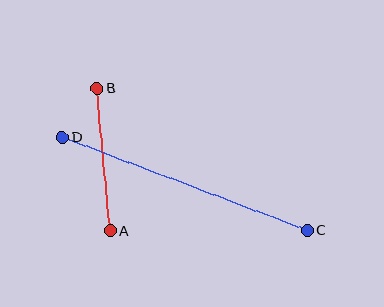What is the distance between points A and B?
The distance is approximately 143 pixels.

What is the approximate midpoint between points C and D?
The midpoint is at approximately (185, 184) pixels.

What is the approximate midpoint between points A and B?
The midpoint is at approximately (104, 159) pixels.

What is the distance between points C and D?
The distance is approximately 262 pixels.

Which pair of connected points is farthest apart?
Points C and D are farthest apart.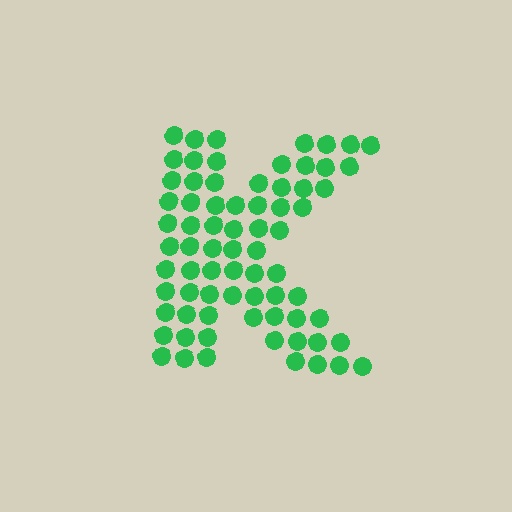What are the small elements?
The small elements are circles.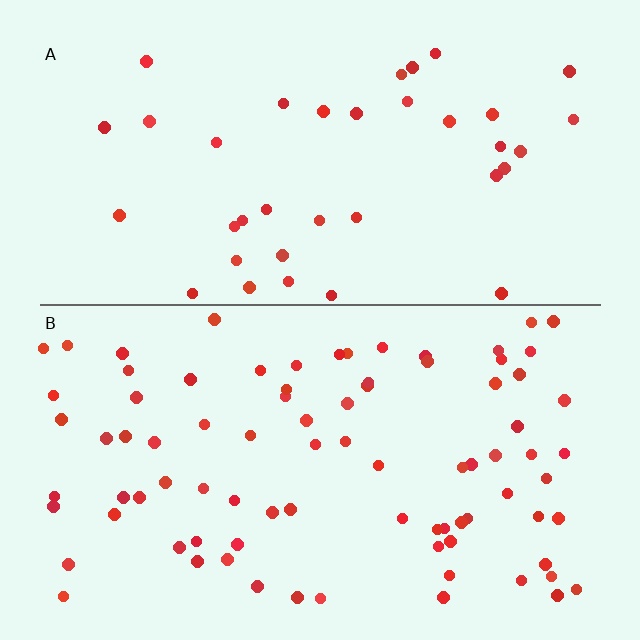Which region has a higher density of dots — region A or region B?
B (the bottom).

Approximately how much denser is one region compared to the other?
Approximately 2.3× — region B over region A.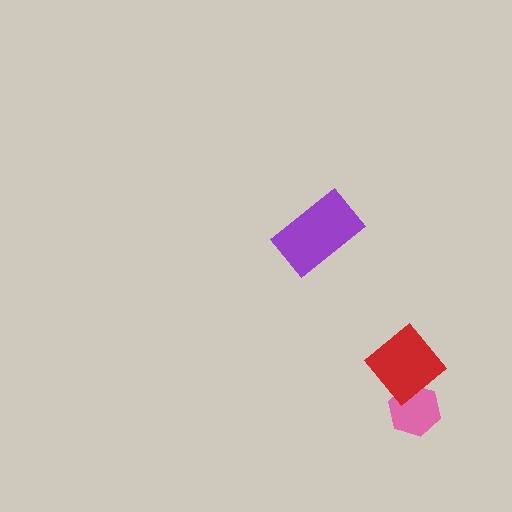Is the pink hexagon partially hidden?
Yes, it is partially covered by another shape.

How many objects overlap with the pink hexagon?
1 object overlaps with the pink hexagon.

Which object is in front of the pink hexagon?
The red diamond is in front of the pink hexagon.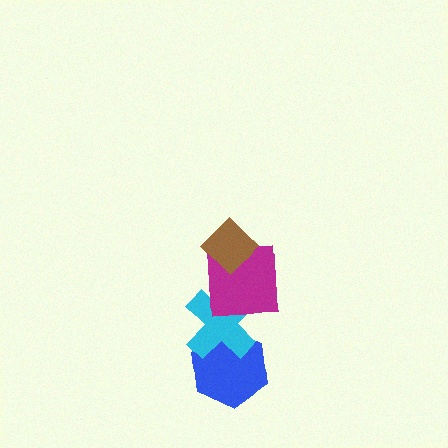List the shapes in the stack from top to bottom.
From top to bottom: the brown diamond, the magenta square, the cyan cross, the blue hexagon.